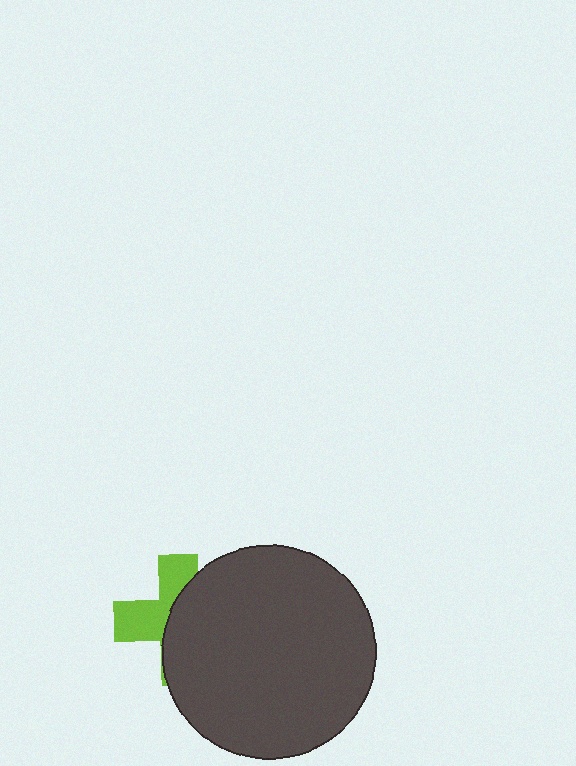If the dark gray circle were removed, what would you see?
You would see the complete lime cross.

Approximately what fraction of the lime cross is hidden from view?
Roughly 59% of the lime cross is hidden behind the dark gray circle.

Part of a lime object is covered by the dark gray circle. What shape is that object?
It is a cross.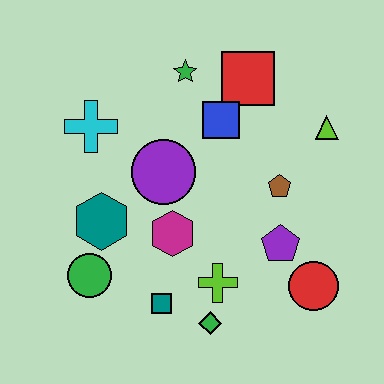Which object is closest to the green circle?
The teal hexagon is closest to the green circle.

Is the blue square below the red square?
Yes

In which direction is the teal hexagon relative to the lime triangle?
The teal hexagon is to the left of the lime triangle.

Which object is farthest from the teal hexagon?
The lime triangle is farthest from the teal hexagon.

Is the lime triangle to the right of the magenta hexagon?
Yes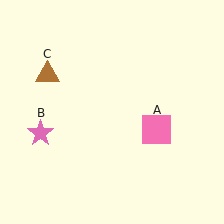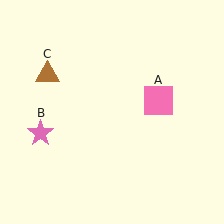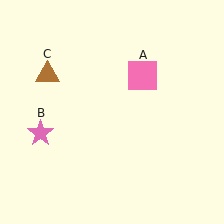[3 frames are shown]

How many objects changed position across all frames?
1 object changed position: pink square (object A).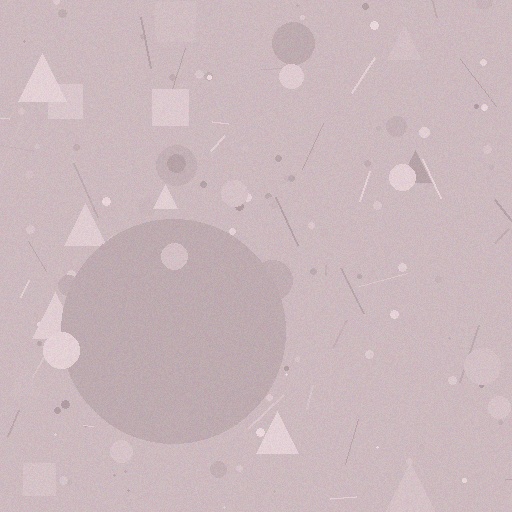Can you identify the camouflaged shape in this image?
The camouflaged shape is a circle.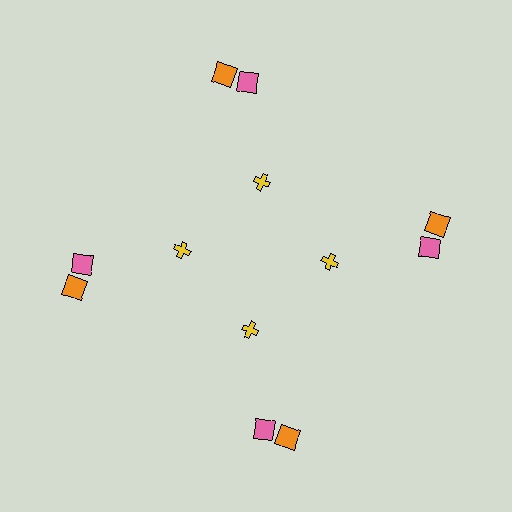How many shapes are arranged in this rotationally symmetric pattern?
There are 12 shapes, arranged in 4 groups of 3.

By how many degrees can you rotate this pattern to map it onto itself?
The pattern maps onto itself every 90 degrees of rotation.